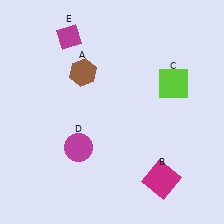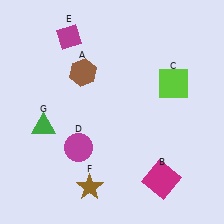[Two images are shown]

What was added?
A brown star (F), a green triangle (G) were added in Image 2.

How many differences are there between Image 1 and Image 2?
There are 2 differences between the two images.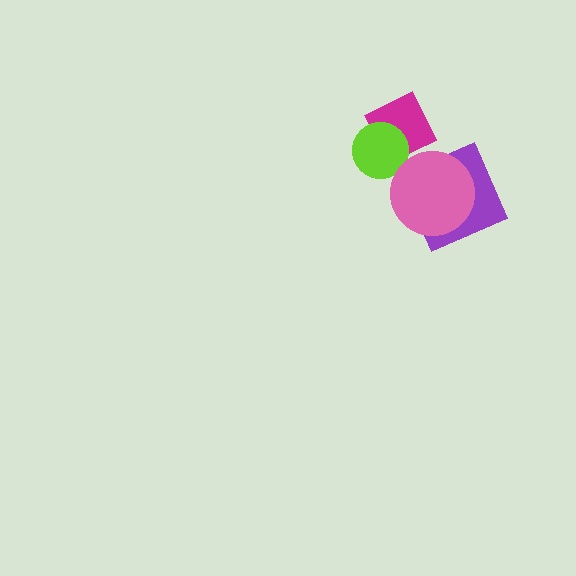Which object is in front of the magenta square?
The lime circle is in front of the magenta square.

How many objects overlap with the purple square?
1 object overlaps with the purple square.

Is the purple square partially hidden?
Yes, it is partially covered by another shape.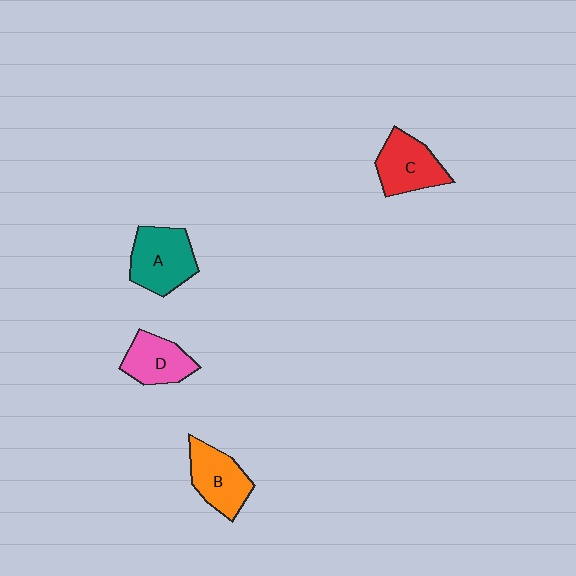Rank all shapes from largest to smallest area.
From largest to smallest: A (teal), C (red), B (orange), D (pink).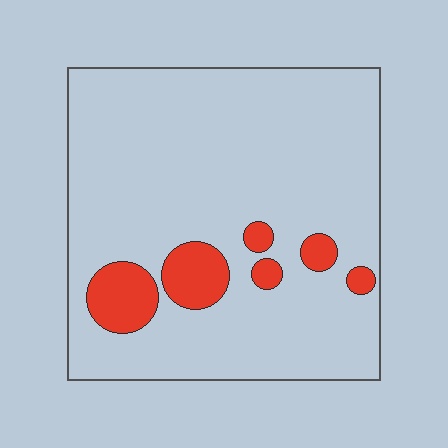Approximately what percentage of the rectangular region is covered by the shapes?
Approximately 10%.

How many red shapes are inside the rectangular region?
6.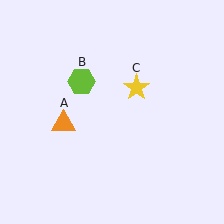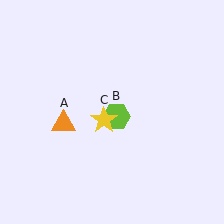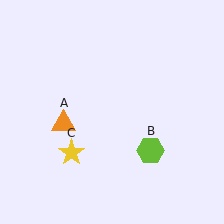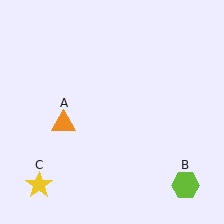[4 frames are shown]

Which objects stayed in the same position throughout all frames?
Orange triangle (object A) remained stationary.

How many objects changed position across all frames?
2 objects changed position: lime hexagon (object B), yellow star (object C).